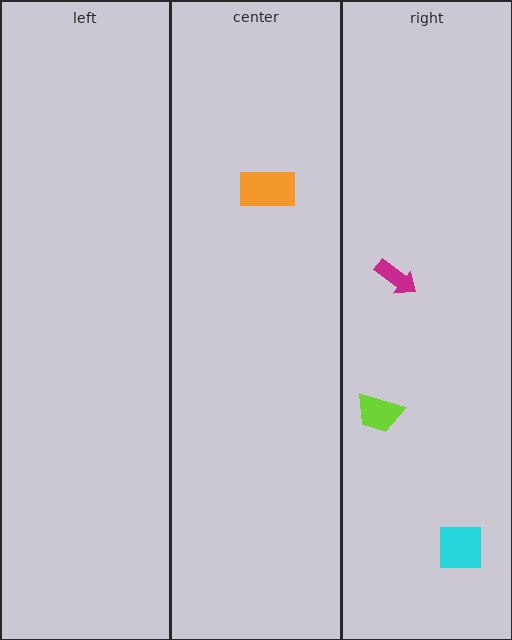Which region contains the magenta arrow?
The right region.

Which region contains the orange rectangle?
The center region.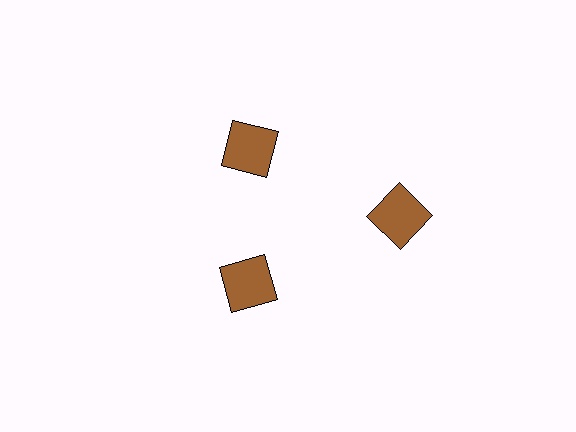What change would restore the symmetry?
The symmetry would be restored by moving it inward, back onto the ring so that all 3 squares sit at equal angles and equal distance from the center.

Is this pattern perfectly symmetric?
No. The 3 brown squares are arranged in a ring, but one element near the 3 o'clock position is pushed outward from the center, breaking the 3-fold rotational symmetry.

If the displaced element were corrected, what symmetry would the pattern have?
It would have 3-fold rotational symmetry — the pattern would map onto itself every 120 degrees.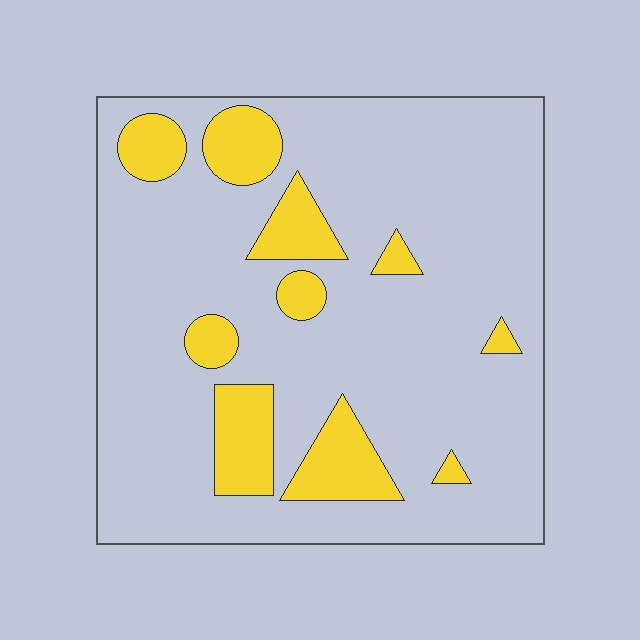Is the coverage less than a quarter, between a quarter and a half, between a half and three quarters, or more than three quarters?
Less than a quarter.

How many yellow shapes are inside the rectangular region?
10.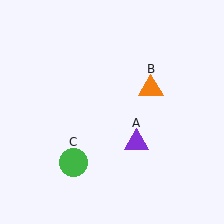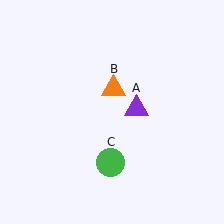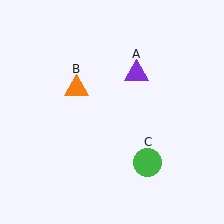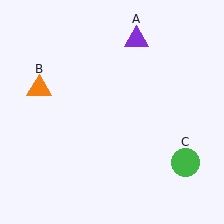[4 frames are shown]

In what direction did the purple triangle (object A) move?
The purple triangle (object A) moved up.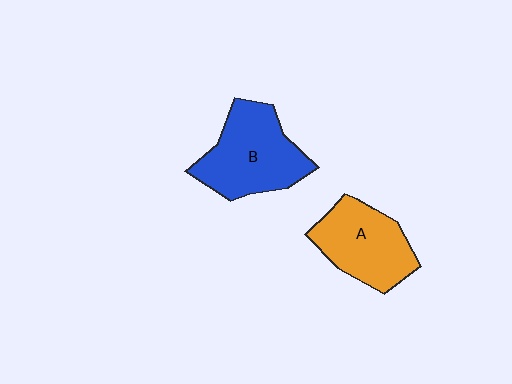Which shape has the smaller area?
Shape A (orange).